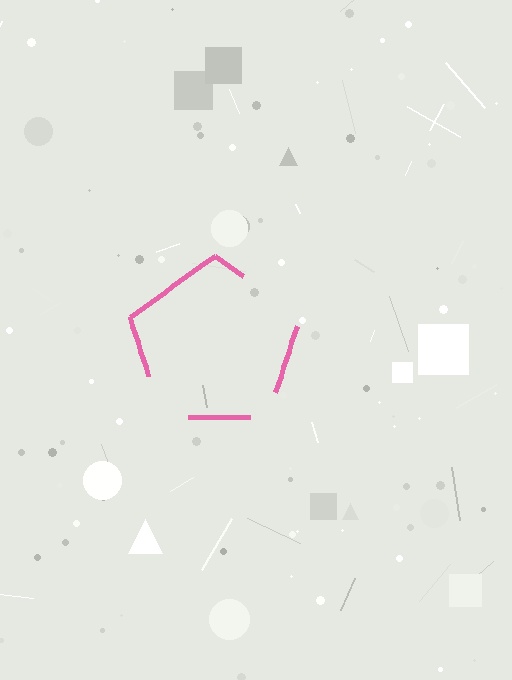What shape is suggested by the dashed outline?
The dashed outline suggests a pentagon.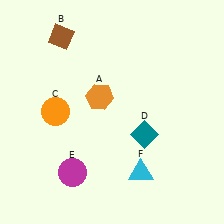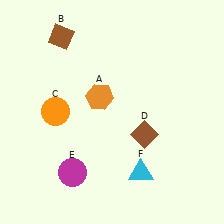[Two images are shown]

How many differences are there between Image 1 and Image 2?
There is 1 difference between the two images.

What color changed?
The diamond (D) changed from teal in Image 1 to brown in Image 2.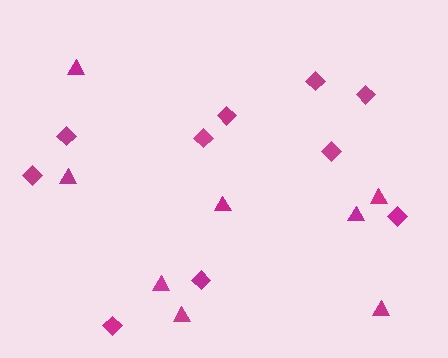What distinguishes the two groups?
There are 2 groups: one group of triangles (8) and one group of diamonds (10).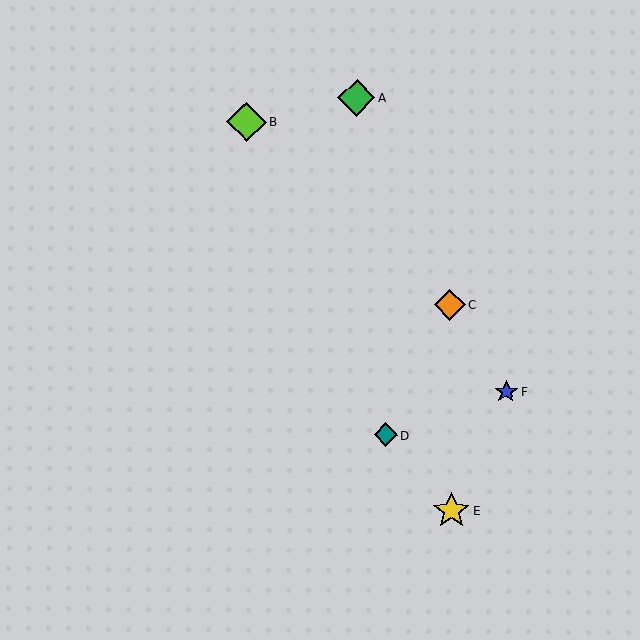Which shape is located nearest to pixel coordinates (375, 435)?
The teal diamond (labeled D) at (386, 435) is nearest to that location.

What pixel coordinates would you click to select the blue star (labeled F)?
Click at (506, 392) to select the blue star F.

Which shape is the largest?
The lime diamond (labeled B) is the largest.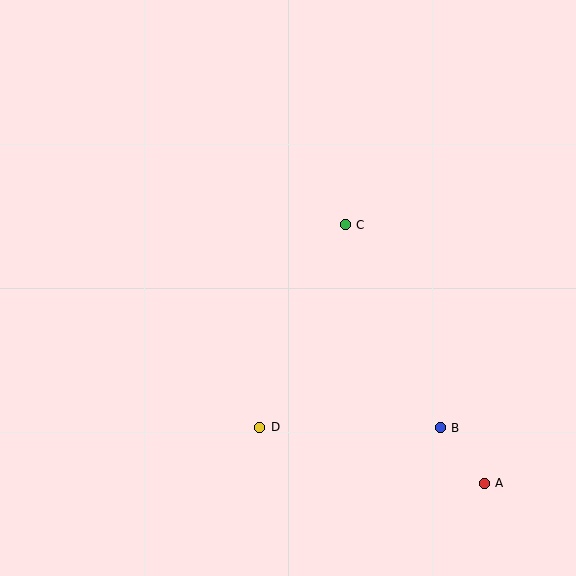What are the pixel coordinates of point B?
Point B is at (440, 428).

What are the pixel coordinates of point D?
Point D is at (260, 427).